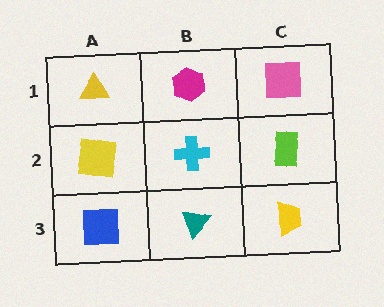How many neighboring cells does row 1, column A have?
2.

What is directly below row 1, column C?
A lime rectangle.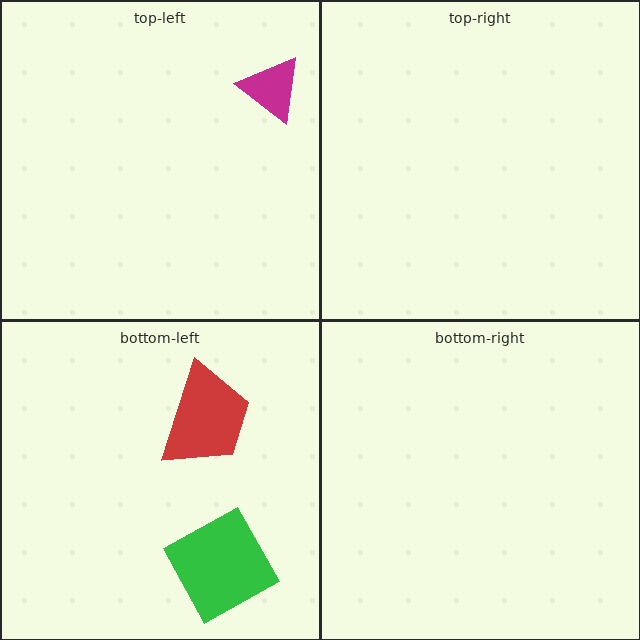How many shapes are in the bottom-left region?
2.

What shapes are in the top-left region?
The magenta triangle.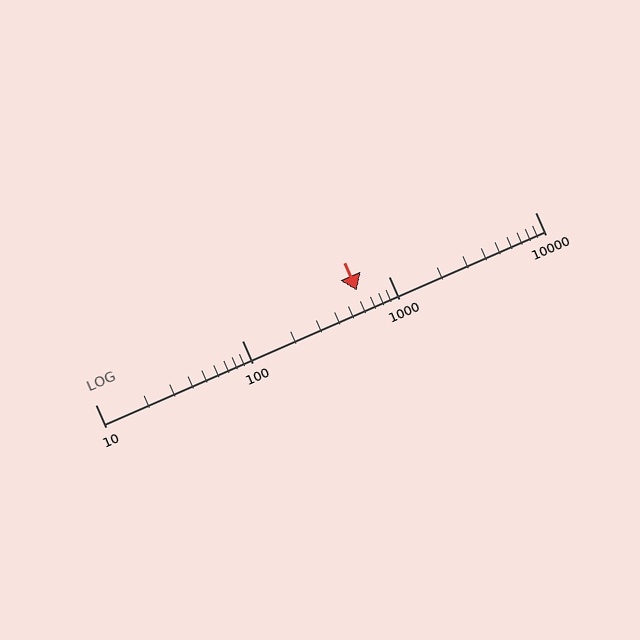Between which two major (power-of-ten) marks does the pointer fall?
The pointer is between 100 and 1000.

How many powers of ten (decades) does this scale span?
The scale spans 3 decades, from 10 to 10000.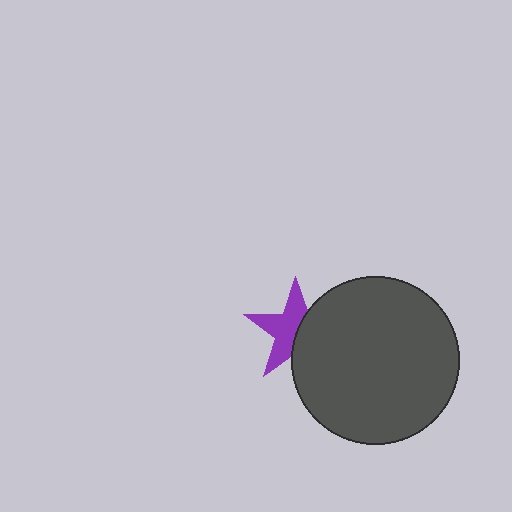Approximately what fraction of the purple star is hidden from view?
Roughly 43% of the purple star is hidden behind the dark gray circle.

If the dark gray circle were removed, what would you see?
You would see the complete purple star.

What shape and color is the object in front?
The object in front is a dark gray circle.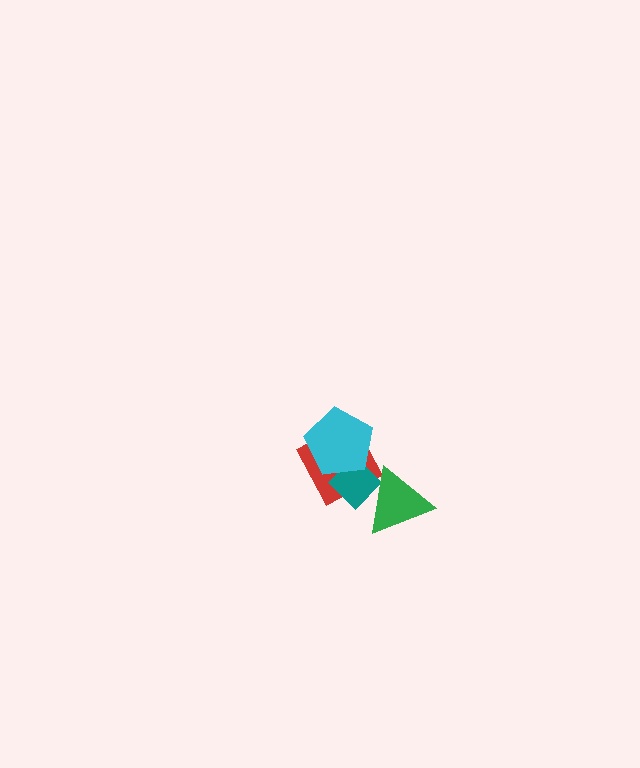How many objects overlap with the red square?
2 objects overlap with the red square.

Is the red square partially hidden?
Yes, it is partially covered by another shape.